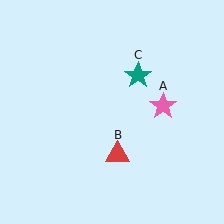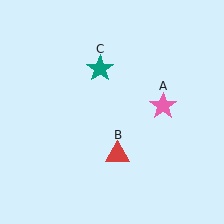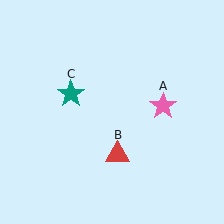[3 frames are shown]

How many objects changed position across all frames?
1 object changed position: teal star (object C).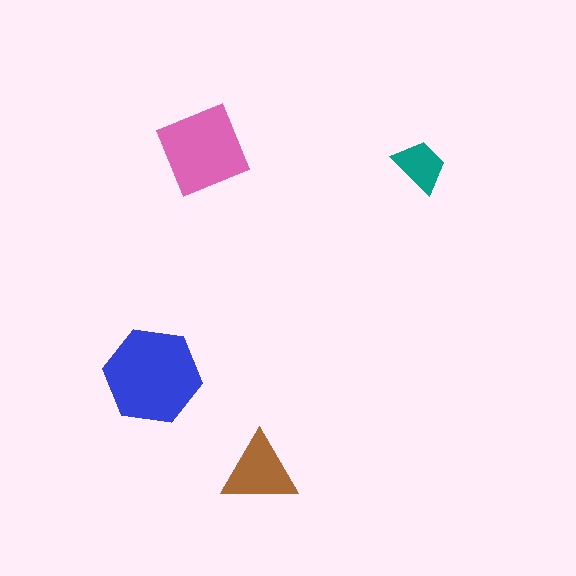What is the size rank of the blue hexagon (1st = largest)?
1st.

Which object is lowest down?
The brown triangle is bottommost.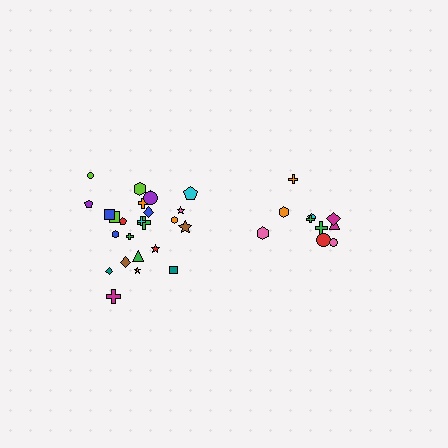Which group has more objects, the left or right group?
The left group.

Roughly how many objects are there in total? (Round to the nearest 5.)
Roughly 35 objects in total.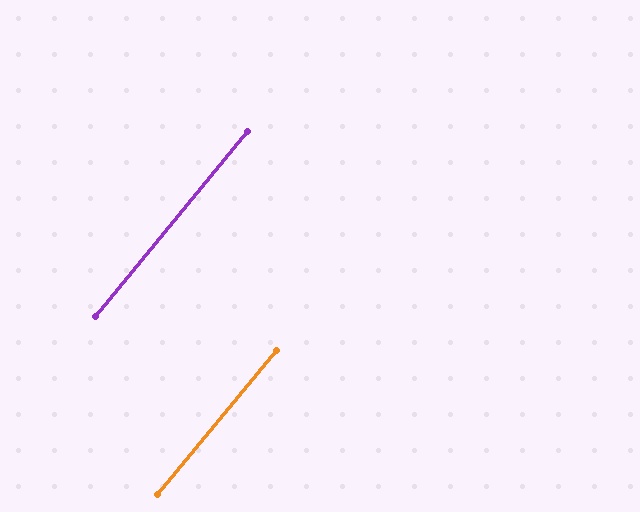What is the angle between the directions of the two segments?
Approximately 0 degrees.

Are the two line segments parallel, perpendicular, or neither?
Parallel — their directions differ by only 0.1°.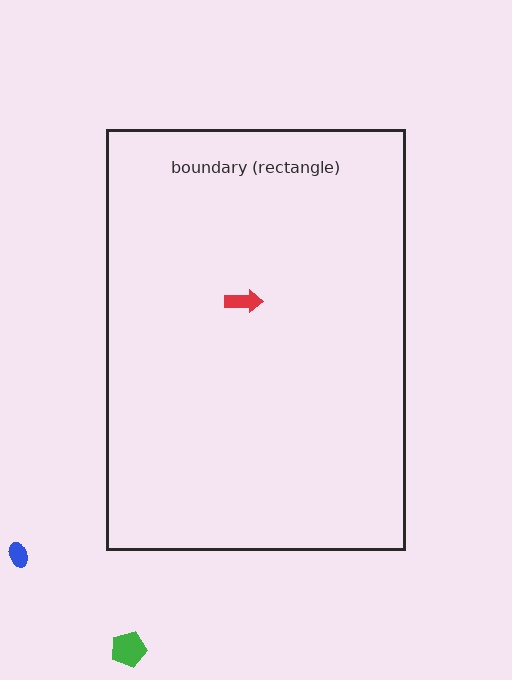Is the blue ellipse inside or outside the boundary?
Outside.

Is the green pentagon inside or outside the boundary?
Outside.